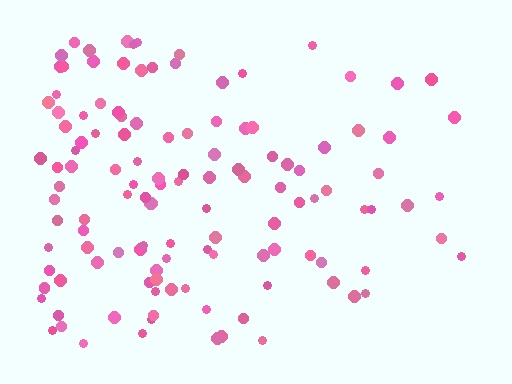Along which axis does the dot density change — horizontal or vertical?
Horizontal.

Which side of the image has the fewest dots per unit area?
The right.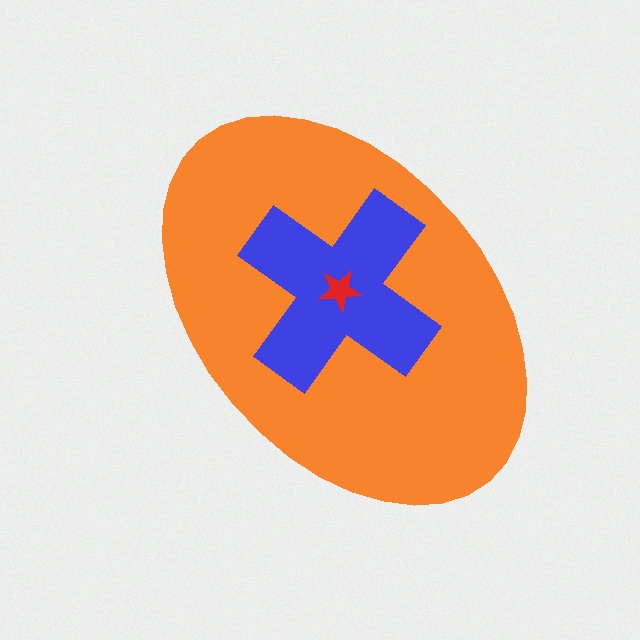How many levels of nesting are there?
3.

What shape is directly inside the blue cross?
The red star.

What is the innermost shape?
The red star.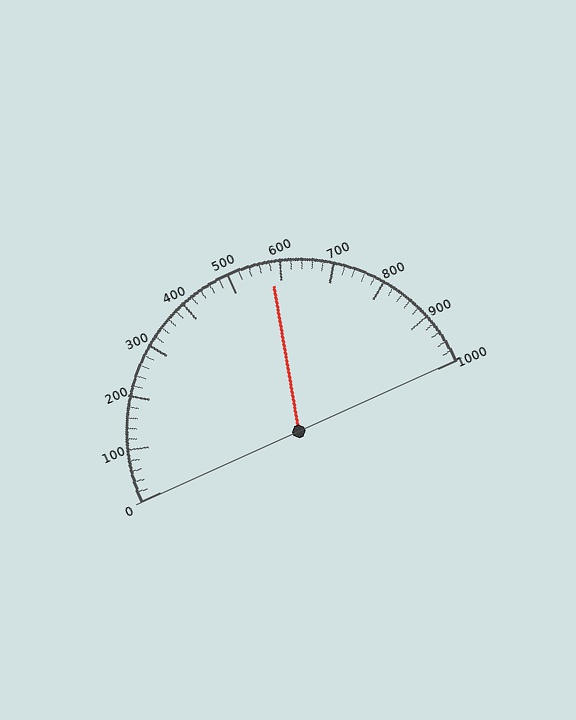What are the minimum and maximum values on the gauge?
The gauge ranges from 0 to 1000.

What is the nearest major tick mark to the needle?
The nearest major tick mark is 600.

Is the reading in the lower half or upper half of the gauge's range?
The reading is in the upper half of the range (0 to 1000).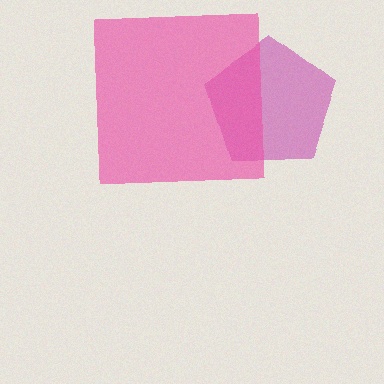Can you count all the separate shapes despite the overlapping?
Yes, there are 2 separate shapes.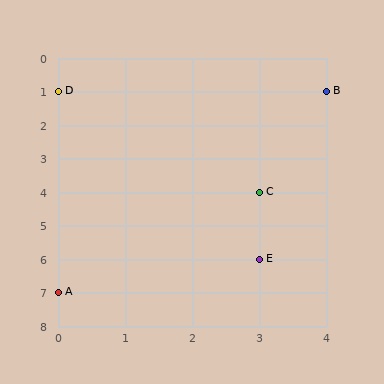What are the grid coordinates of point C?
Point C is at grid coordinates (3, 4).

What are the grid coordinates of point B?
Point B is at grid coordinates (4, 1).